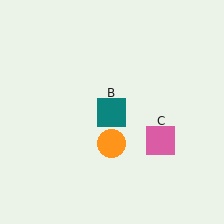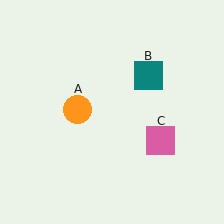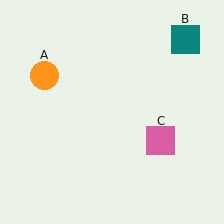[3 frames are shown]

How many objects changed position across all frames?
2 objects changed position: orange circle (object A), teal square (object B).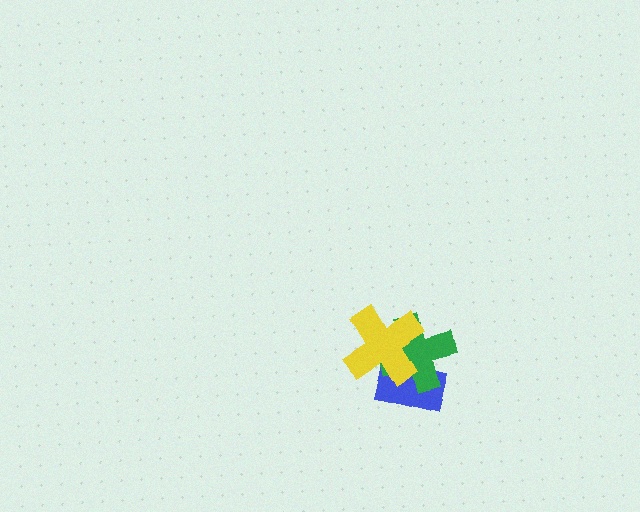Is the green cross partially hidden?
Yes, it is partially covered by another shape.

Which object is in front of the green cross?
The yellow cross is in front of the green cross.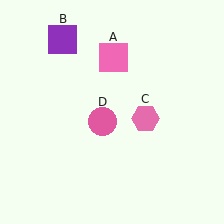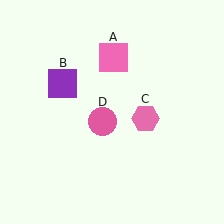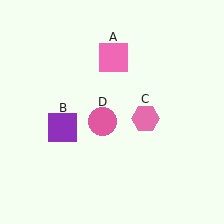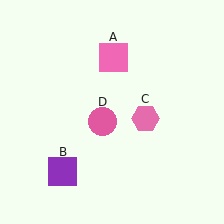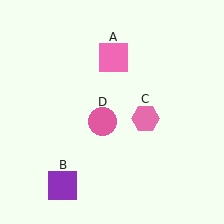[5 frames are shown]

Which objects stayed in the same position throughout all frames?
Pink square (object A) and pink hexagon (object C) and pink circle (object D) remained stationary.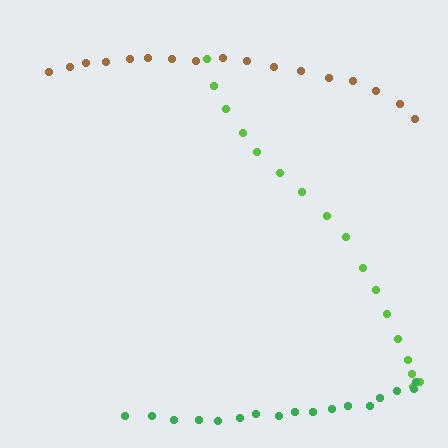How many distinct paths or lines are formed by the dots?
There are 3 distinct paths.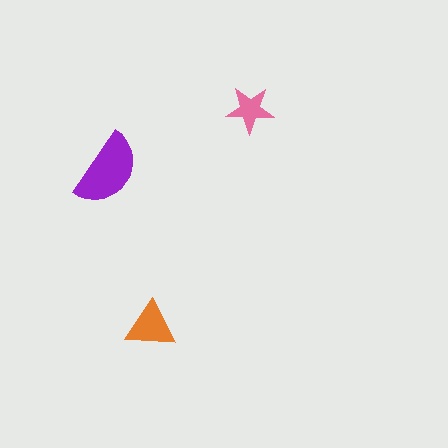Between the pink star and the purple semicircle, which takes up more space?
The purple semicircle.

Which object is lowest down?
The orange triangle is bottommost.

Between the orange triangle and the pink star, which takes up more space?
The orange triangle.